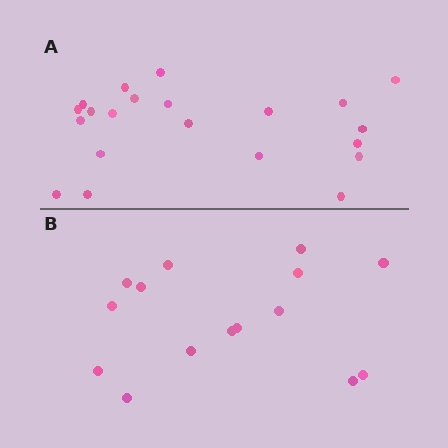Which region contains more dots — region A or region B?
Region A (the top region) has more dots.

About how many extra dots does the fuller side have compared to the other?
Region A has about 6 more dots than region B.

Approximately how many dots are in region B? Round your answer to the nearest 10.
About 20 dots. (The exact count is 15, which rounds to 20.)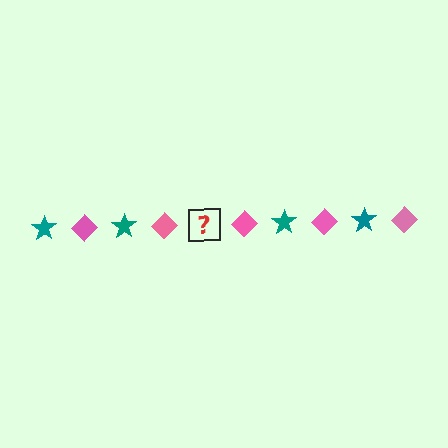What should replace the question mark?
The question mark should be replaced with a teal star.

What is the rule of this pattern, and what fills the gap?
The rule is that the pattern alternates between teal star and pink diamond. The gap should be filled with a teal star.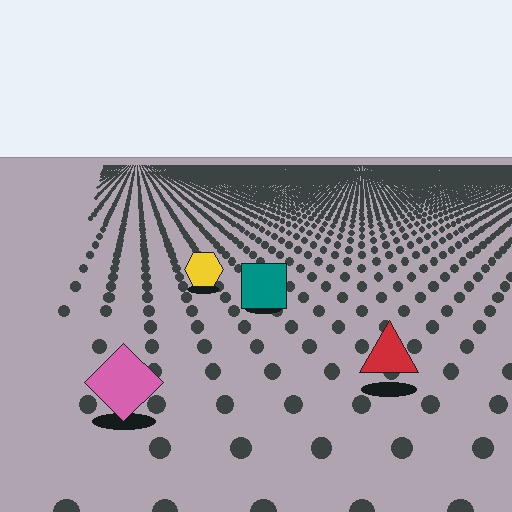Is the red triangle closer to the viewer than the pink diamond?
No. The pink diamond is closer — you can tell from the texture gradient: the ground texture is coarser near it.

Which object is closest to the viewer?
The pink diamond is closest. The texture marks near it are larger and more spread out.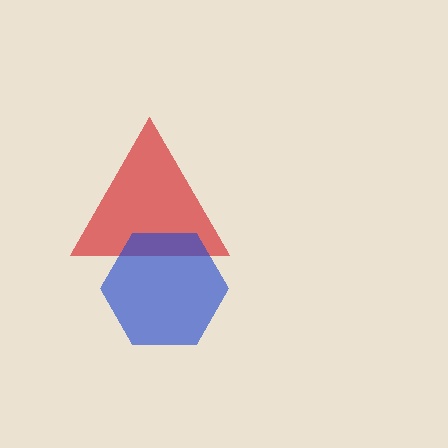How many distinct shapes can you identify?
There are 2 distinct shapes: a red triangle, a blue hexagon.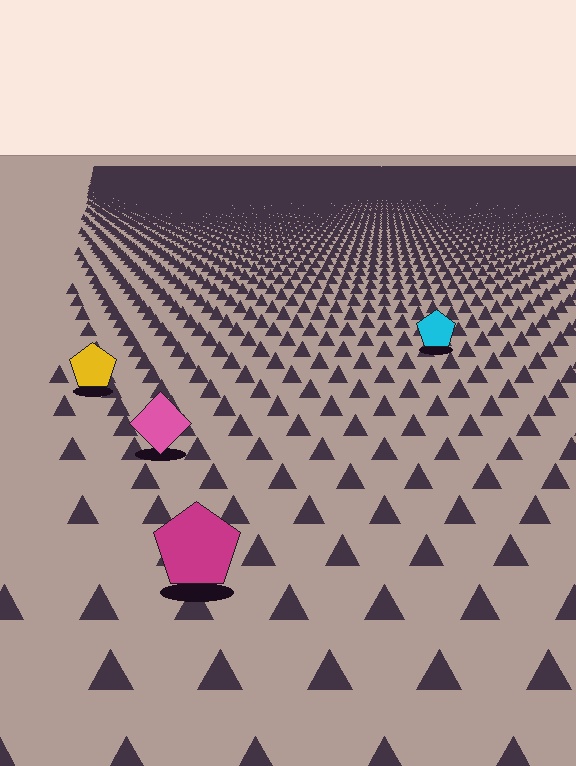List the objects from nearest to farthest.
From nearest to farthest: the magenta pentagon, the pink diamond, the yellow pentagon, the cyan pentagon.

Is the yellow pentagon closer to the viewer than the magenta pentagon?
No. The magenta pentagon is closer — you can tell from the texture gradient: the ground texture is coarser near it.